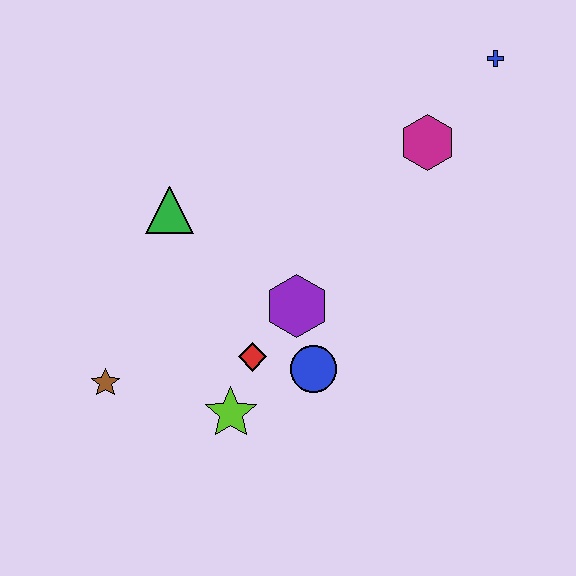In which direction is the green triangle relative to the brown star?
The green triangle is above the brown star.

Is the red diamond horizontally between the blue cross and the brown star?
Yes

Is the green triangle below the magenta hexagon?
Yes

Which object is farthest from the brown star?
The blue cross is farthest from the brown star.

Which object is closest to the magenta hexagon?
The blue cross is closest to the magenta hexagon.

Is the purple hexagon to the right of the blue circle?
No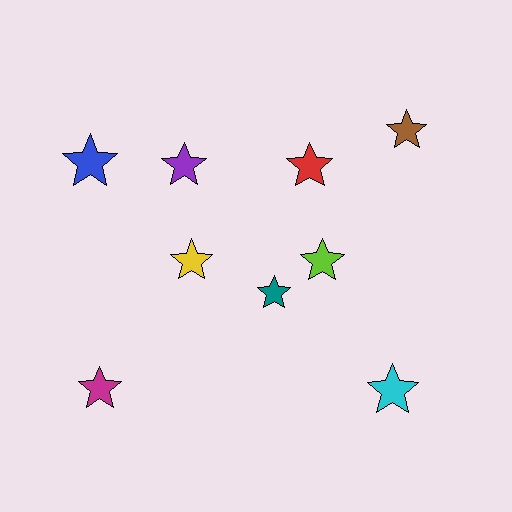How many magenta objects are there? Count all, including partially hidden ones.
There is 1 magenta object.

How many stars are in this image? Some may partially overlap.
There are 9 stars.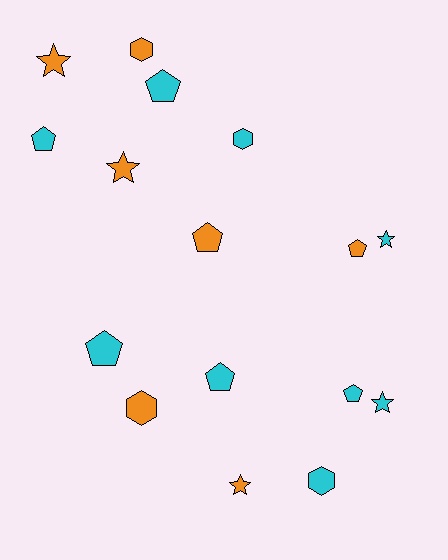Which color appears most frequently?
Cyan, with 9 objects.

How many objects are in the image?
There are 16 objects.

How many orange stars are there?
There are 3 orange stars.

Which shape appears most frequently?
Pentagon, with 7 objects.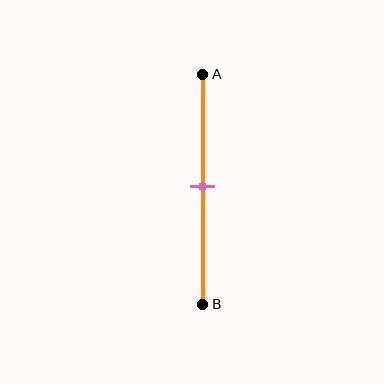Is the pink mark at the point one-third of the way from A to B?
No, the mark is at about 50% from A, not at the 33% one-third point.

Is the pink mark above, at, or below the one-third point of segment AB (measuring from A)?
The pink mark is below the one-third point of segment AB.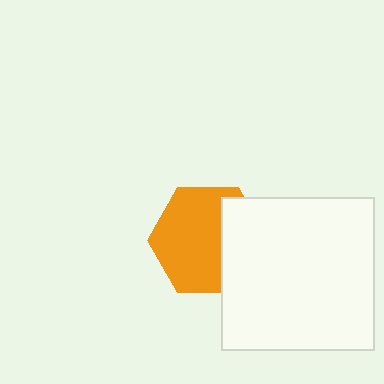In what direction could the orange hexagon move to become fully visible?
The orange hexagon could move left. That would shift it out from behind the white square entirely.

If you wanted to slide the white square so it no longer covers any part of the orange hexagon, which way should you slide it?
Slide it right — that is the most direct way to separate the two shapes.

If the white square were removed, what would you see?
You would see the complete orange hexagon.